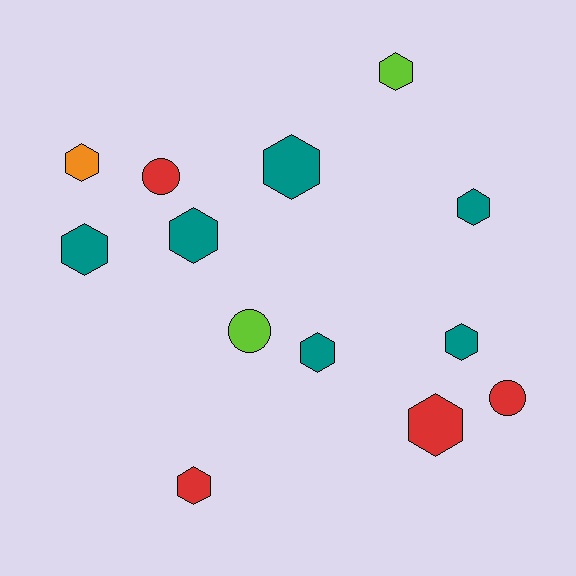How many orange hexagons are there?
There is 1 orange hexagon.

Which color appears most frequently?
Teal, with 6 objects.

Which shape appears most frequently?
Hexagon, with 10 objects.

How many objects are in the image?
There are 13 objects.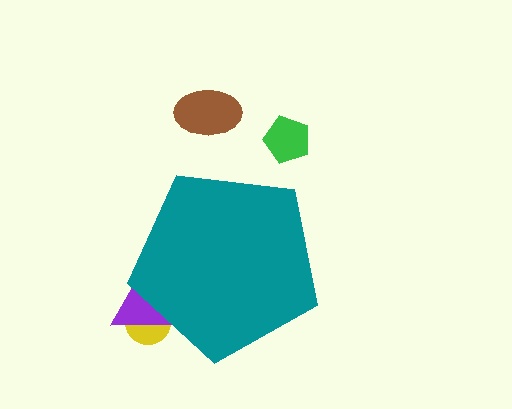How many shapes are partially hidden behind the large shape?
2 shapes are partially hidden.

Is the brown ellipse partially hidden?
No, the brown ellipse is fully visible.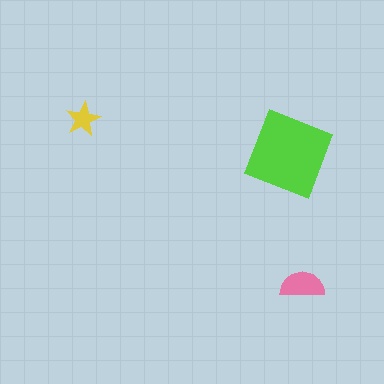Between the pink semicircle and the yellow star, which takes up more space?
The pink semicircle.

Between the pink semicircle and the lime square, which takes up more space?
The lime square.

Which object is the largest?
The lime square.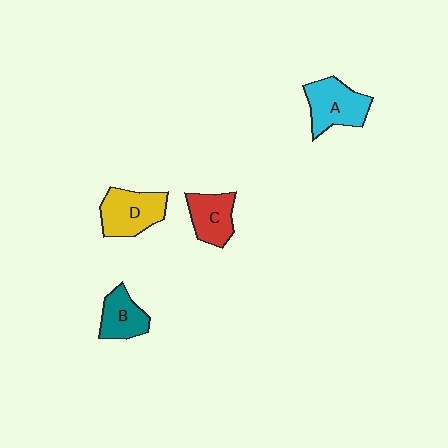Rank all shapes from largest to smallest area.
From largest to smallest: A (cyan), D (yellow), C (red), B (teal).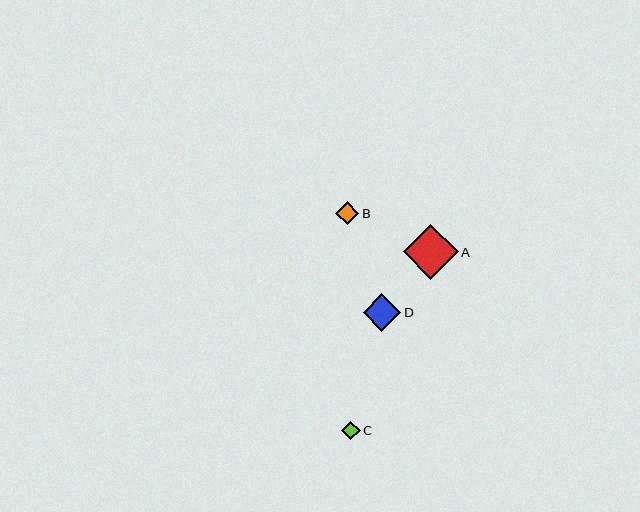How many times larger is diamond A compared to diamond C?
Diamond A is approximately 3.0 times the size of diamond C.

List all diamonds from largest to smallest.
From largest to smallest: A, D, B, C.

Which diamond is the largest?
Diamond A is the largest with a size of approximately 55 pixels.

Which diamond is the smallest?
Diamond C is the smallest with a size of approximately 18 pixels.